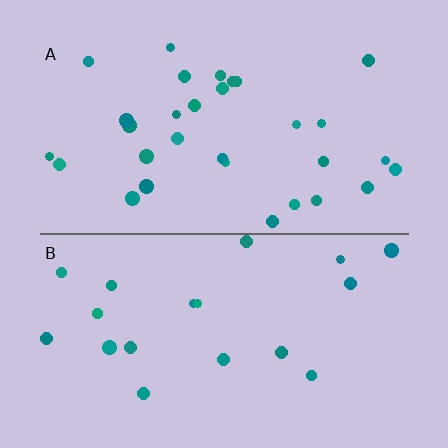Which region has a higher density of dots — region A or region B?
A (the top).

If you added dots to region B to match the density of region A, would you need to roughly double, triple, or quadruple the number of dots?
Approximately double.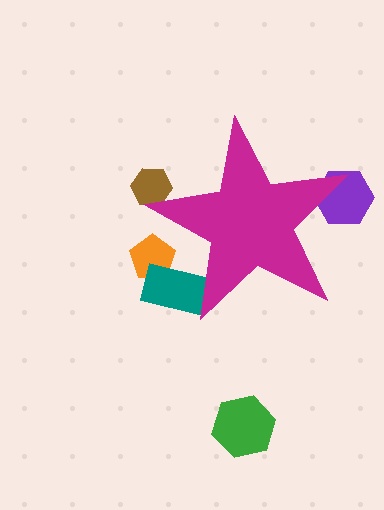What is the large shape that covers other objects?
A magenta star.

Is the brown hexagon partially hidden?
Yes, the brown hexagon is partially hidden behind the magenta star.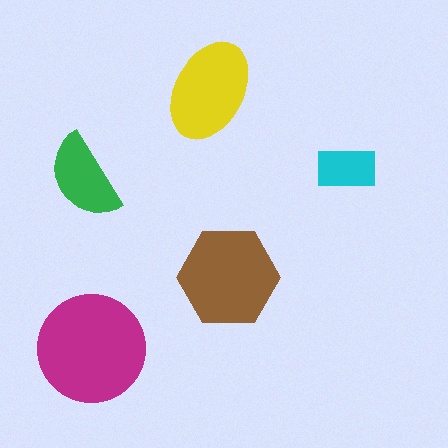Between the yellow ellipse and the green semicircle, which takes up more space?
The yellow ellipse.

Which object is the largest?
The magenta circle.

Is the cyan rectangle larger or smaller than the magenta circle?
Smaller.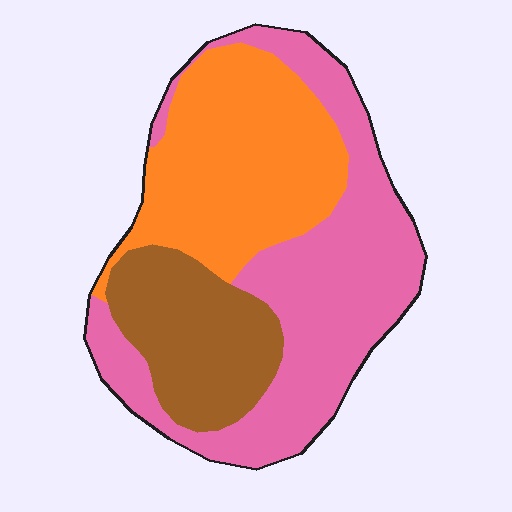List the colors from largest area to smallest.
From largest to smallest: pink, orange, brown.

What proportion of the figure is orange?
Orange takes up between a third and a half of the figure.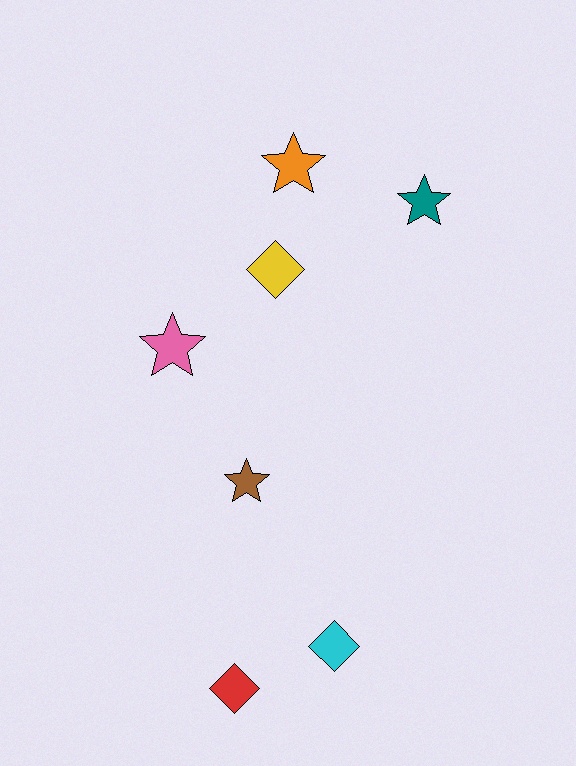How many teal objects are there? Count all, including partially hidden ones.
There is 1 teal object.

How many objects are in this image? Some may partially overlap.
There are 7 objects.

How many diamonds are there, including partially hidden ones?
There are 3 diamonds.